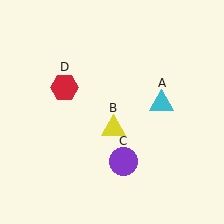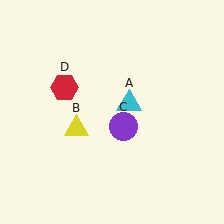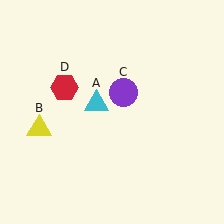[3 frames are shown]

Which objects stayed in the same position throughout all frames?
Red hexagon (object D) remained stationary.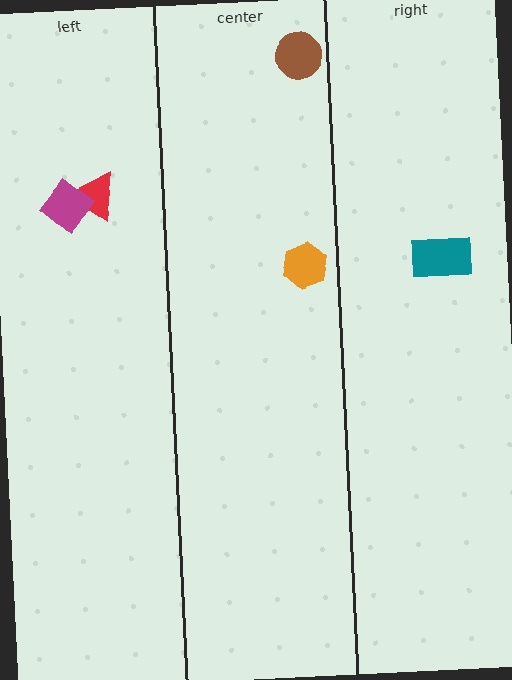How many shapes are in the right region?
1.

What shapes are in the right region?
The teal rectangle.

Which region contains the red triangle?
The left region.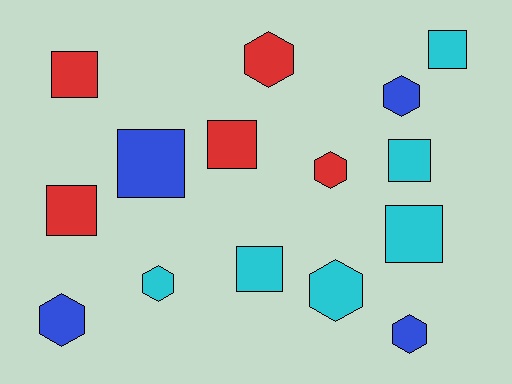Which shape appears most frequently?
Square, with 8 objects.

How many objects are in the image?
There are 15 objects.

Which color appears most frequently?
Cyan, with 6 objects.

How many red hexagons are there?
There are 2 red hexagons.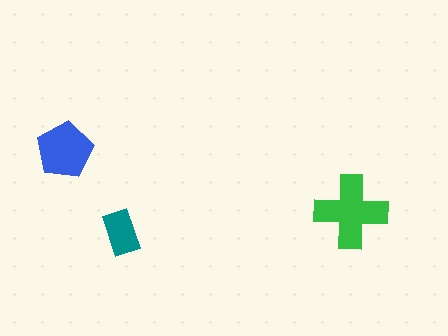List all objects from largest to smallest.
The green cross, the blue pentagon, the teal rectangle.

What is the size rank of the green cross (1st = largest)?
1st.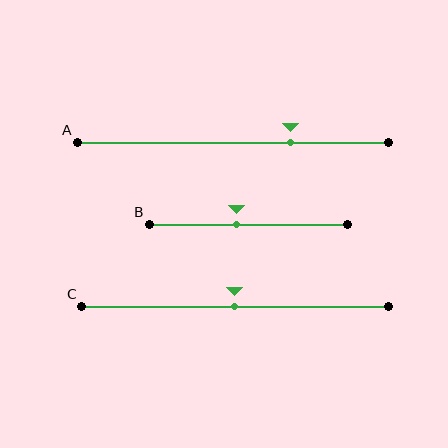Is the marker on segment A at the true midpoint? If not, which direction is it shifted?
No, the marker on segment A is shifted to the right by about 18% of the segment length.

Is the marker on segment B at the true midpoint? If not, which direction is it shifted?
No, the marker on segment B is shifted to the left by about 6% of the segment length.